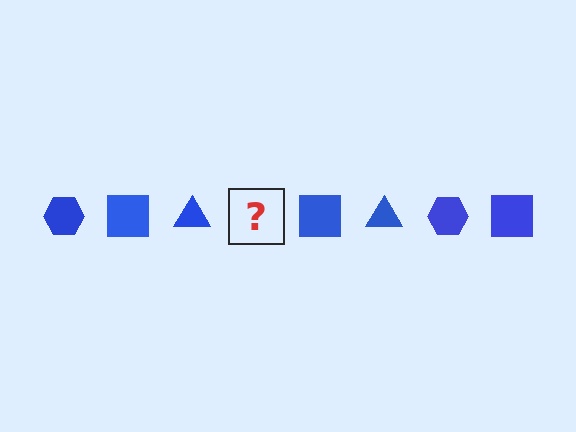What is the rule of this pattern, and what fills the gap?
The rule is that the pattern cycles through hexagon, square, triangle shapes in blue. The gap should be filled with a blue hexagon.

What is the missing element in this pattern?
The missing element is a blue hexagon.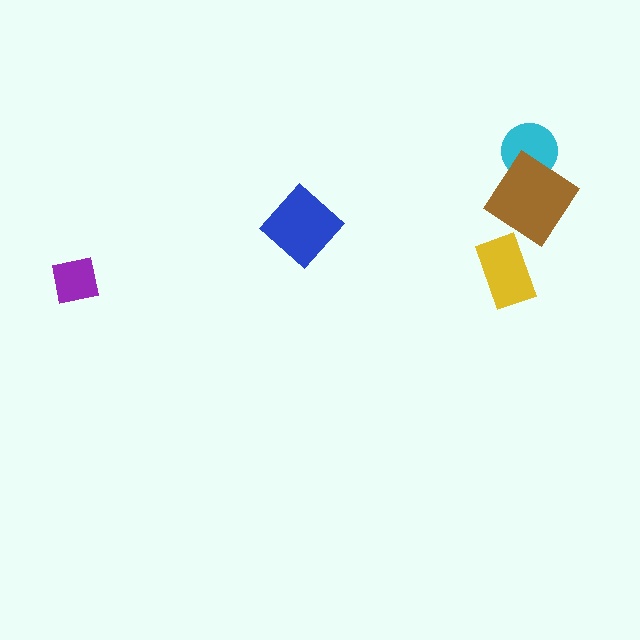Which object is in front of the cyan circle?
The brown diamond is in front of the cyan circle.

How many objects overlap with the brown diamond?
1 object overlaps with the brown diamond.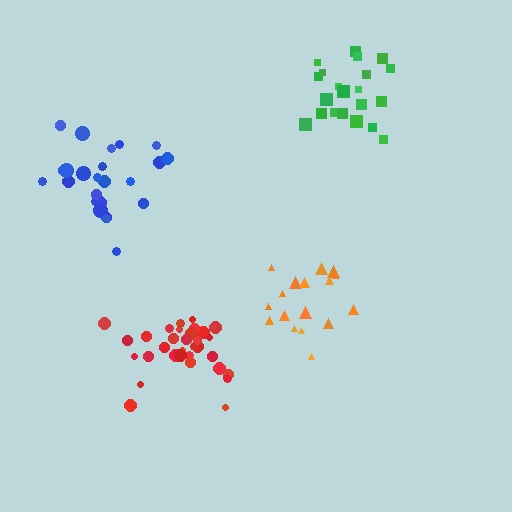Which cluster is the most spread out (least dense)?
Blue.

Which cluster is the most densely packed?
Green.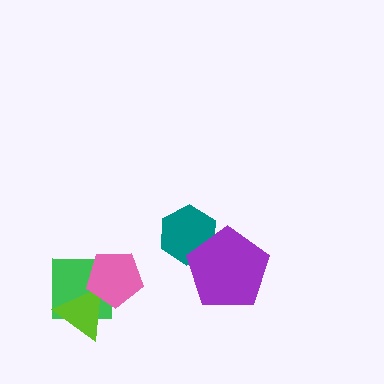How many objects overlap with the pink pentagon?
2 objects overlap with the pink pentagon.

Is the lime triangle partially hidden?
Yes, it is partially covered by another shape.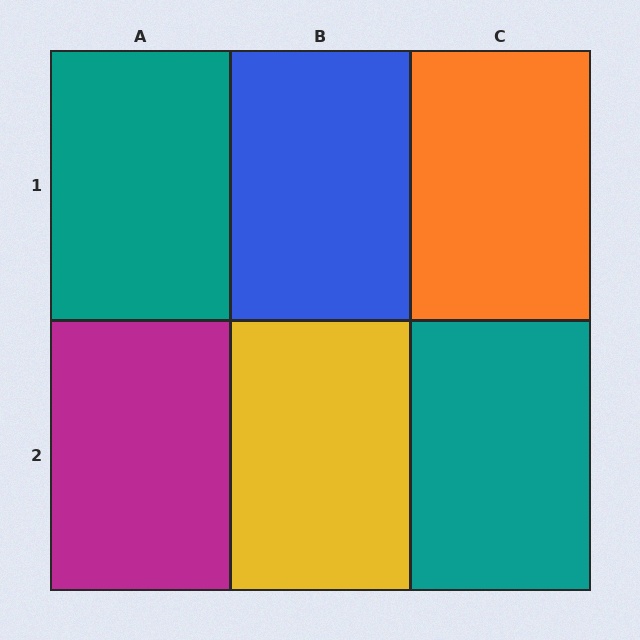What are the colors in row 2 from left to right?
Magenta, yellow, teal.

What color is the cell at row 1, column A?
Teal.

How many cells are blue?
1 cell is blue.